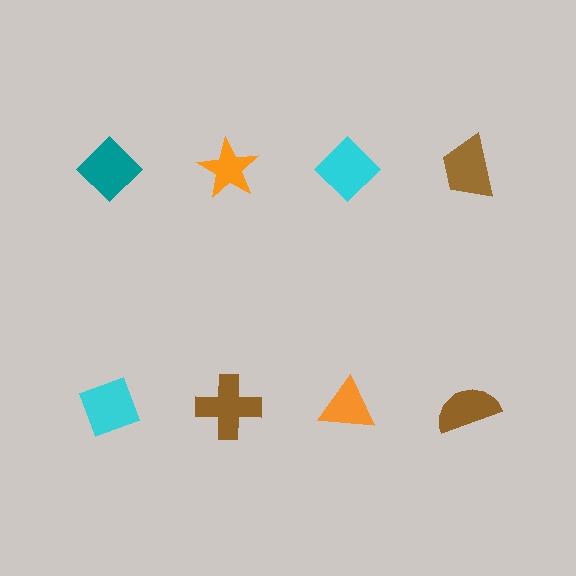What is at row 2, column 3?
An orange triangle.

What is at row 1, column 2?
An orange star.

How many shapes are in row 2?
4 shapes.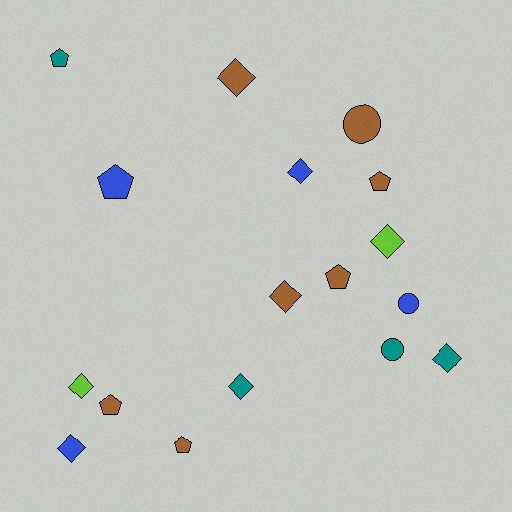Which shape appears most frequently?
Diamond, with 8 objects.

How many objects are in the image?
There are 17 objects.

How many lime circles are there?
There are no lime circles.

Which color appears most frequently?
Brown, with 7 objects.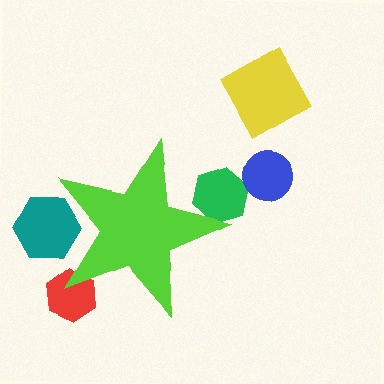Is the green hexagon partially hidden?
Yes, the green hexagon is partially hidden behind the lime star.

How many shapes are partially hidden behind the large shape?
3 shapes are partially hidden.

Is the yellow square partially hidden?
No, the yellow square is fully visible.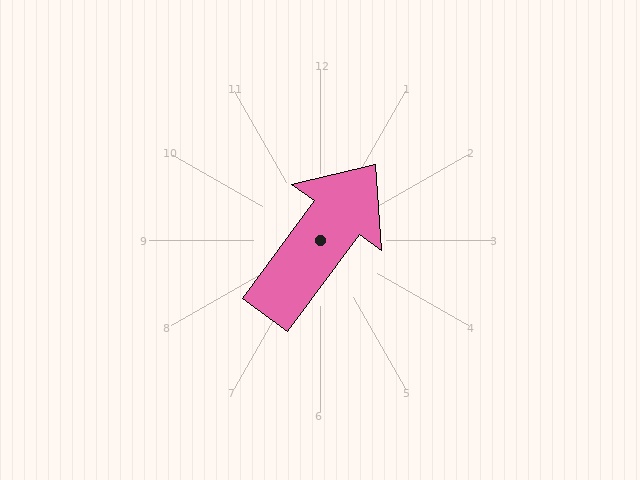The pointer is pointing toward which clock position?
Roughly 1 o'clock.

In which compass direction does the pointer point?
Northeast.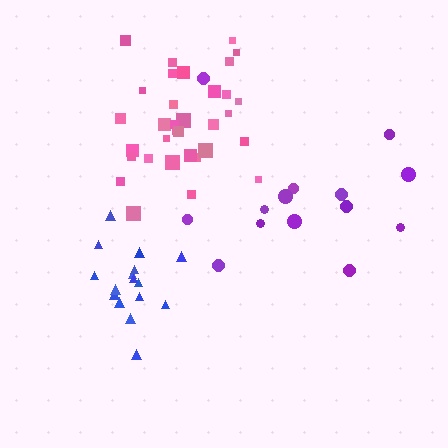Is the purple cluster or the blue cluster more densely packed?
Blue.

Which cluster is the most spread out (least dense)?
Purple.